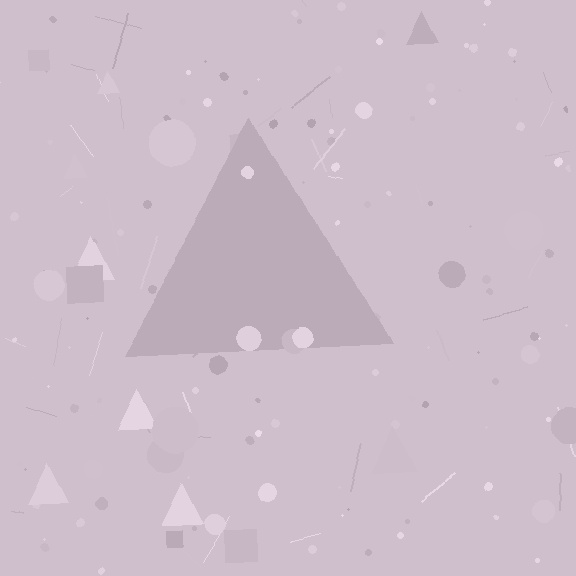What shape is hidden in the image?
A triangle is hidden in the image.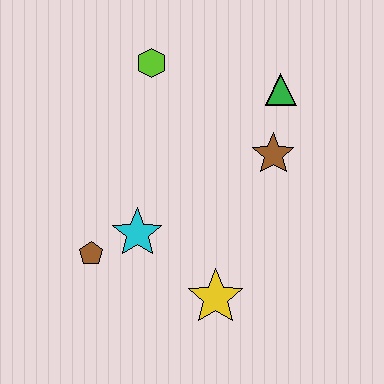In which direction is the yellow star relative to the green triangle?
The yellow star is below the green triangle.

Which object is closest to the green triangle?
The brown star is closest to the green triangle.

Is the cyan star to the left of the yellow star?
Yes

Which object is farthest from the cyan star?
The green triangle is farthest from the cyan star.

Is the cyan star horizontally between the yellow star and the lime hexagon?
No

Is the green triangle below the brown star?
No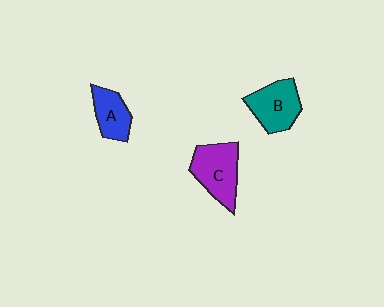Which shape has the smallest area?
Shape A (blue).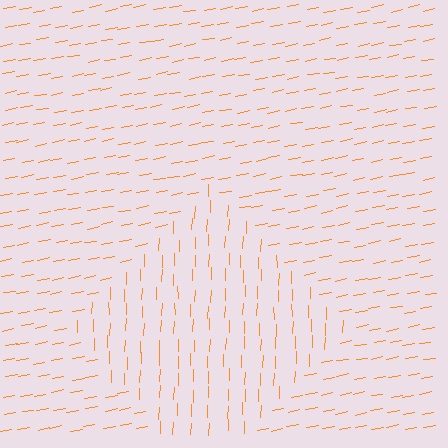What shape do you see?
I see a diamond.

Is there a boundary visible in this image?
Yes, there is a texture boundary formed by a change in line orientation.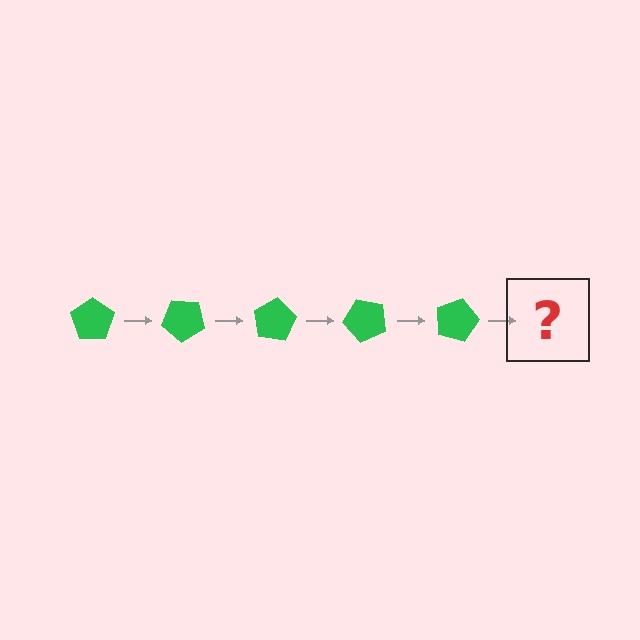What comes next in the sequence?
The next element should be a green pentagon rotated 200 degrees.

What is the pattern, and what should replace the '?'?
The pattern is that the pentagon rotates 40 degrees each step. The '?' should be a green pentagon rotated 200 degrees.